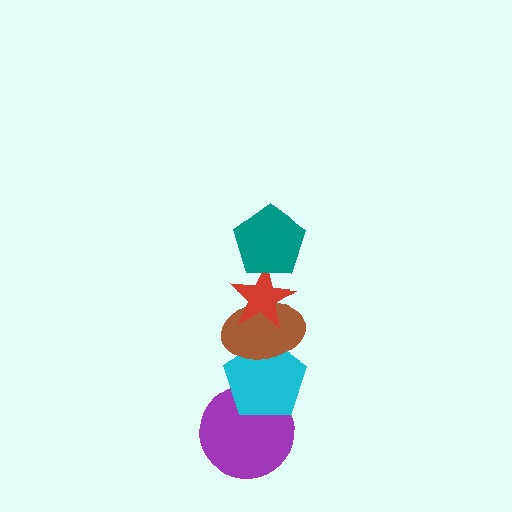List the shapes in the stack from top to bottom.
From top to bottom: the teal pentagon, the red star, the brown ellipse, the cyan pentagon, the purple circle.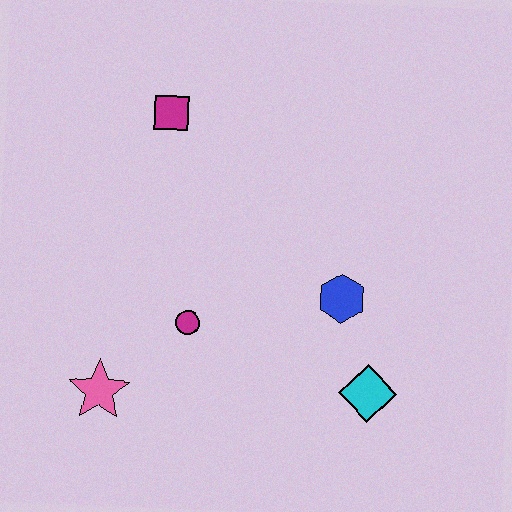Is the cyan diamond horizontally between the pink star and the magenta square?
No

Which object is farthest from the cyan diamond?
The magenta square is farthest from the cyan diamond.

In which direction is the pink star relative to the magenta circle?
The pink star is to the left of the magenta circle.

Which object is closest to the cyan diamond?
The blue hexagon is closest to the cyan diamond.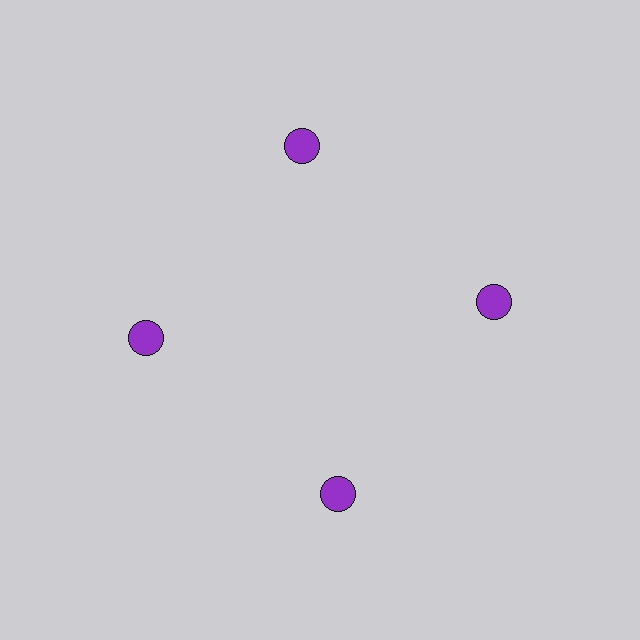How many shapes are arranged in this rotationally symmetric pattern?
There are 4 shapes, arranged in 4 groups of 1.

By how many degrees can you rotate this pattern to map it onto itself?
The pattern maps onto itself every 90 degrees of rotation.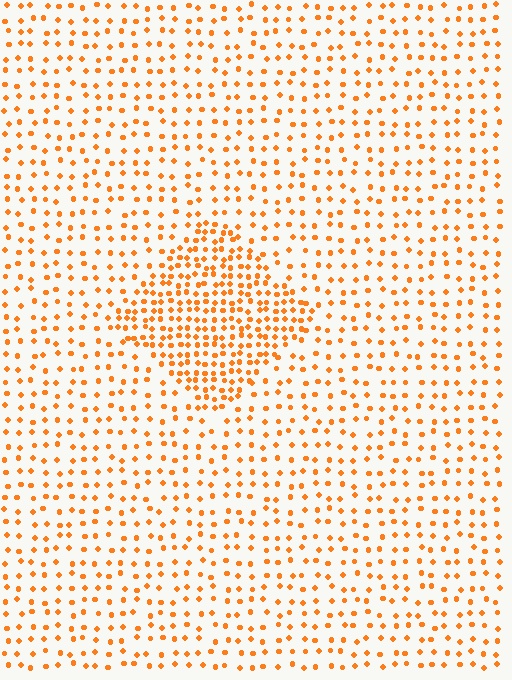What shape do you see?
I see a diamond.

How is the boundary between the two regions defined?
The boundary is defined by a change in element density (approximately 2.2x ratio). All elements are the same color, size, and shape.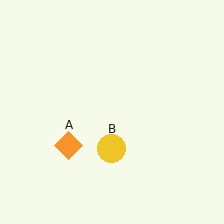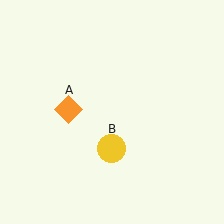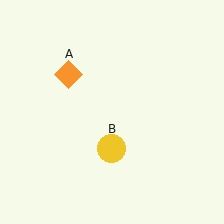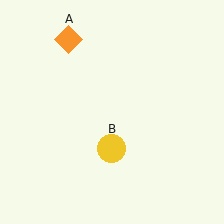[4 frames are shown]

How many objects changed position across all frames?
1 object changed position: orange diamond (object A).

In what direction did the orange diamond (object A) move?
The orange diamond (object A) moved up.